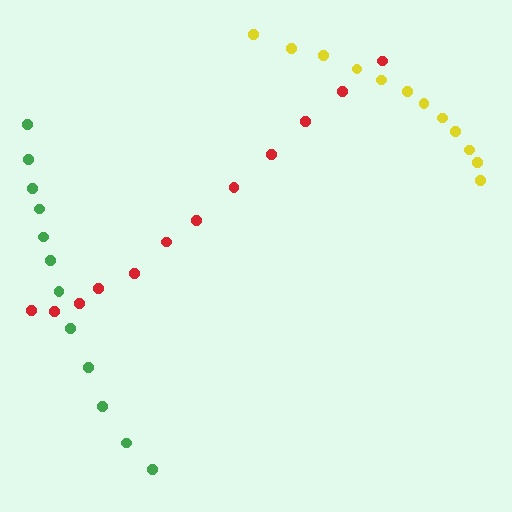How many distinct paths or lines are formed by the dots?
There are 3 distinct paths.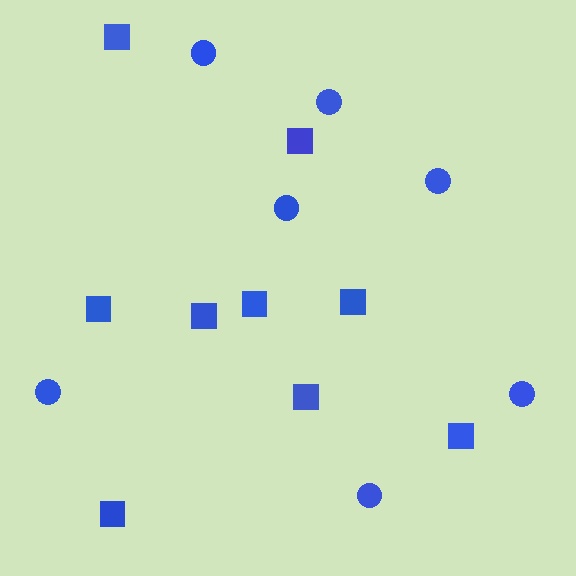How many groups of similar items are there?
There are 2 groups: one group of circles (7) and one group of squares (9).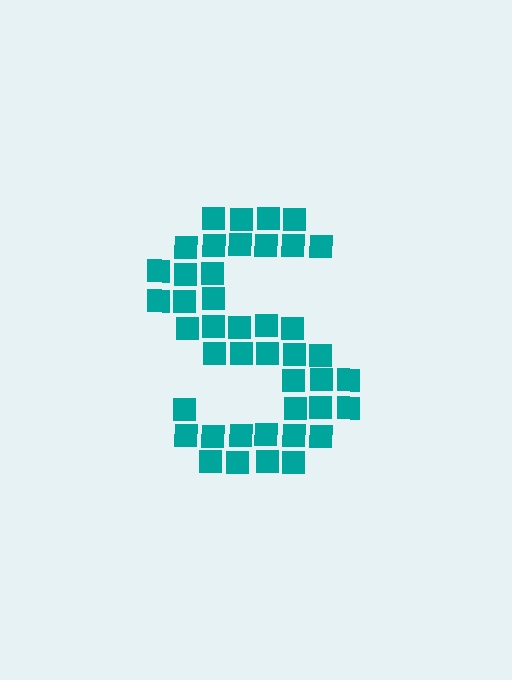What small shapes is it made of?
It is made of small squares.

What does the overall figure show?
The overall figure shows the letter S.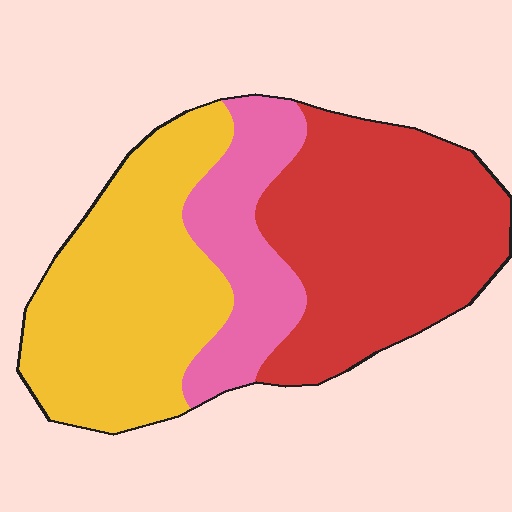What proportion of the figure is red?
Red takes up between a quarter and a half of the figure.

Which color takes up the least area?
Pink, at roughly 20%.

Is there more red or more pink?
Red.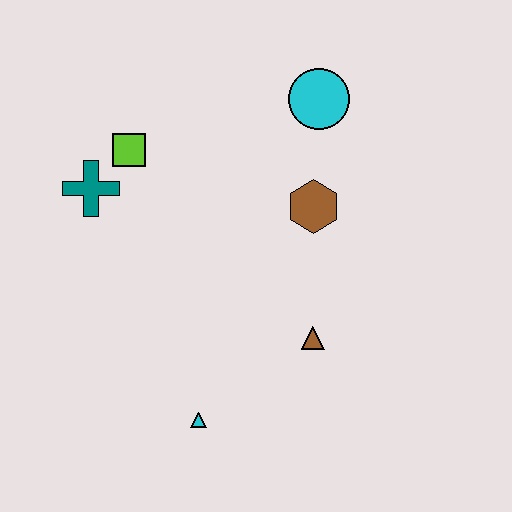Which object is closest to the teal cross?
The lime square is closest to the teal cross.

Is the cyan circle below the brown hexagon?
No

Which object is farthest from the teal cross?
The brown triangle is farthest from the teal cross.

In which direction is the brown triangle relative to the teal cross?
The brown triangle is to the right of the teal cross.